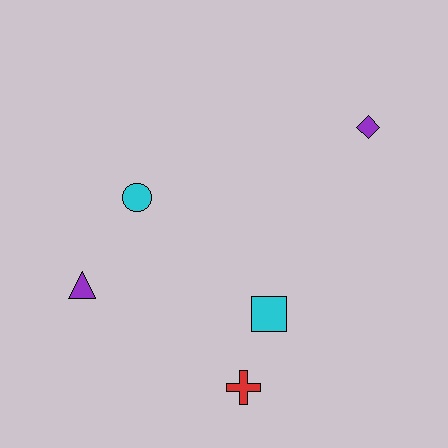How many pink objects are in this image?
There are no pink objects.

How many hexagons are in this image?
There are no hexagons.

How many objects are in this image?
There are 5 objects.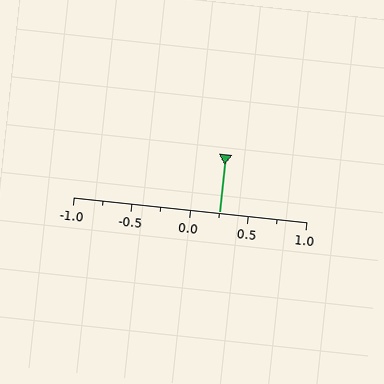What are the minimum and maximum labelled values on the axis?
The axis runs from -1.0 to 1.0.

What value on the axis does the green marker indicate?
The marker indicates approximately 0.25.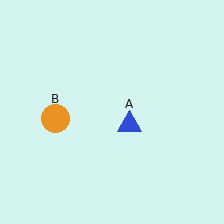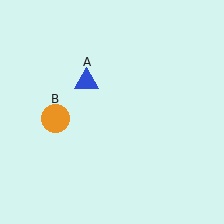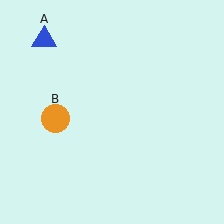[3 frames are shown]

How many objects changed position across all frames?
1 object changed position: blue triangle (object A).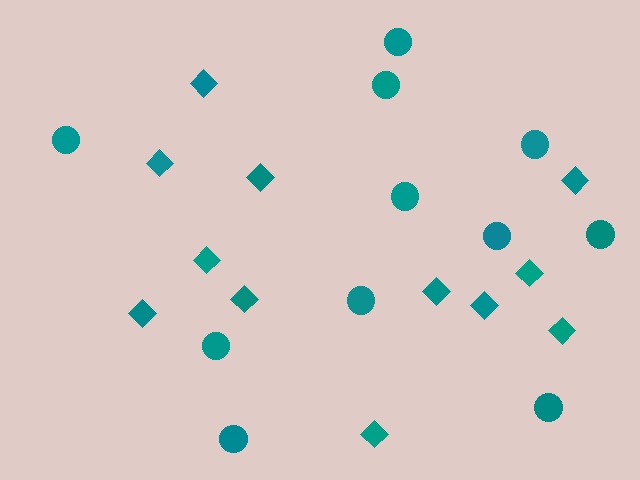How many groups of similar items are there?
There are 2 groups: one group of circles (11) and one group of diamonds (12).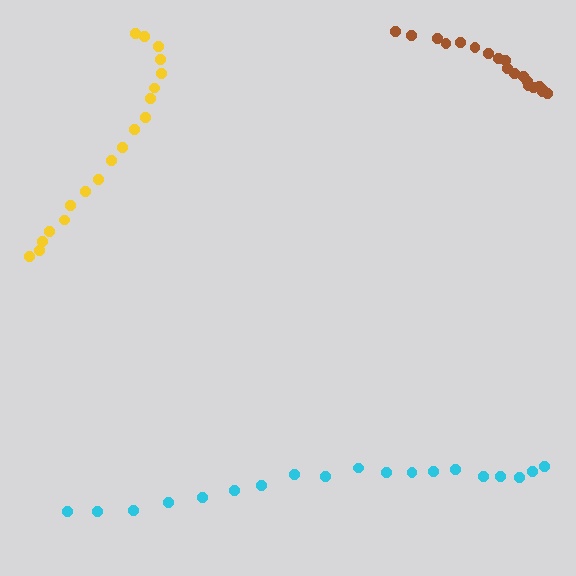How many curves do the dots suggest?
There are 3 distinct paths.